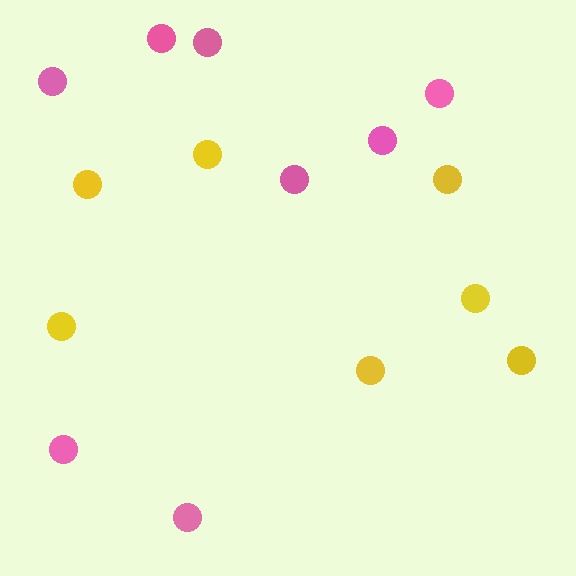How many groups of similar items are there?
There are 2 groups: one group of yellow circles (7) and one group of pink circles (8).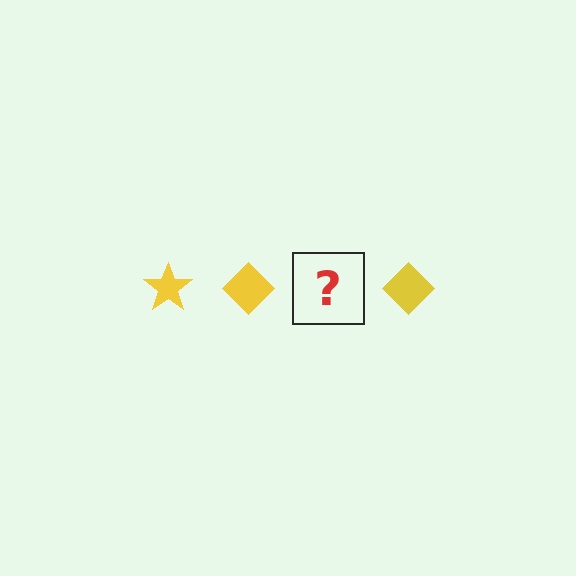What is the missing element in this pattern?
The missing element is a yellow star.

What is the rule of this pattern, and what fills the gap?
The rule is that the pattern cycles through star, diamond shapes in yellow. The gap should be filled with a yellow star.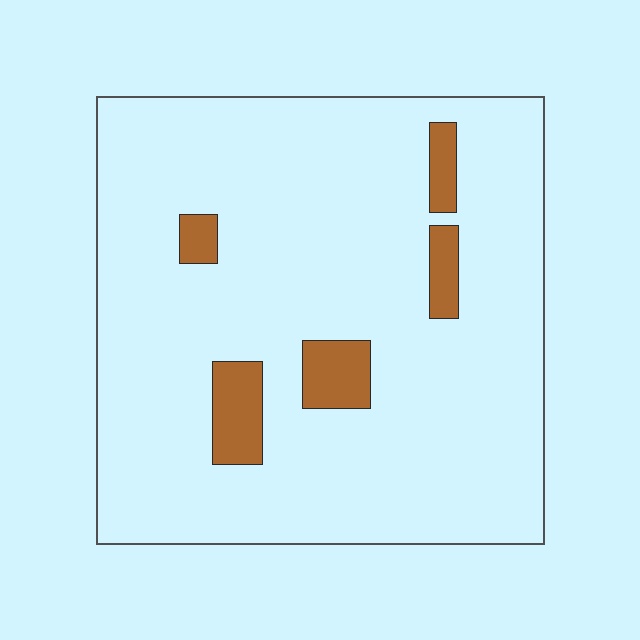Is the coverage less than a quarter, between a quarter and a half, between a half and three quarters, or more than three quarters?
Less than a quarter.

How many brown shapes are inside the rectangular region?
5.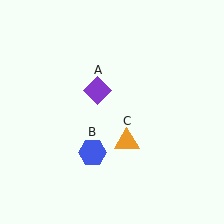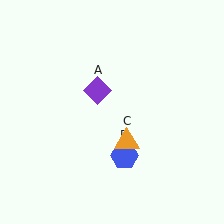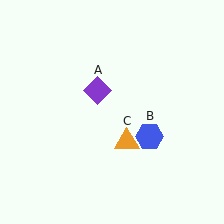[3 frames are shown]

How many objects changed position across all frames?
1 object changed position: blue hexagon (object B).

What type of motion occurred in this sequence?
The blue hexagon (object B) rotated counterclockwise around the center of the scene.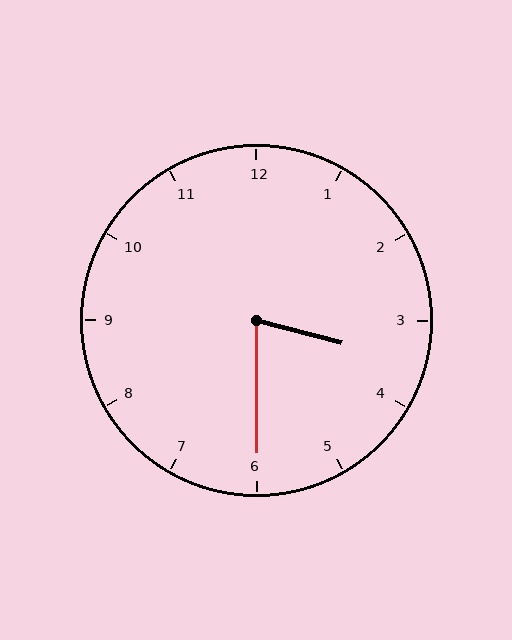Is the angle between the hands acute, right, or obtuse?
It is acute.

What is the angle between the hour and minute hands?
Approximately 75 degrees.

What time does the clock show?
3:30.